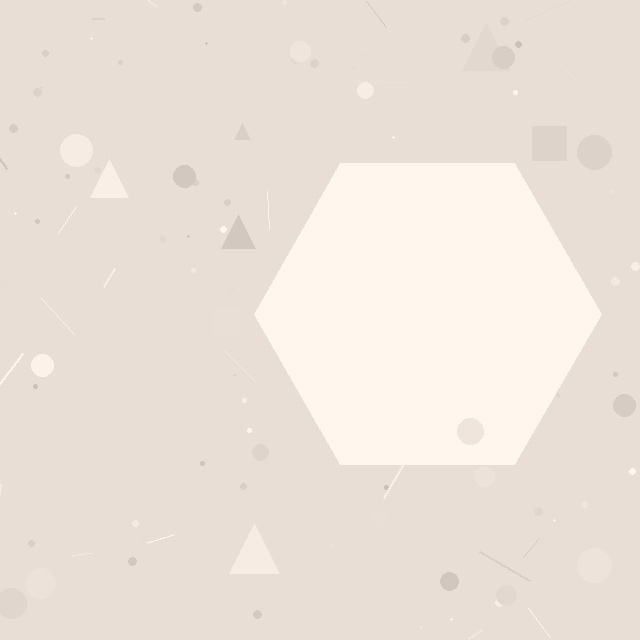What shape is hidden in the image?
A hexagon is hidden in the image.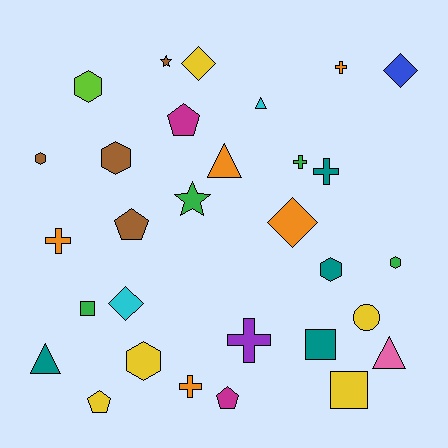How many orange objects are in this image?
There are 5 orange objects.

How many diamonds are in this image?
There are 4 diamonds.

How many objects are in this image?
There are 30 objects.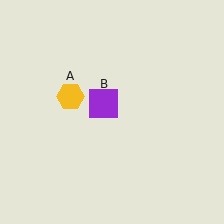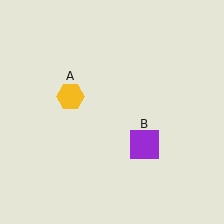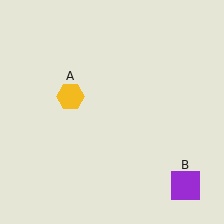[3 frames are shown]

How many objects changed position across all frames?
1 object changed position: purple square (object B).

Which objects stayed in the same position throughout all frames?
Yellow hexagon (object A) remained stationary.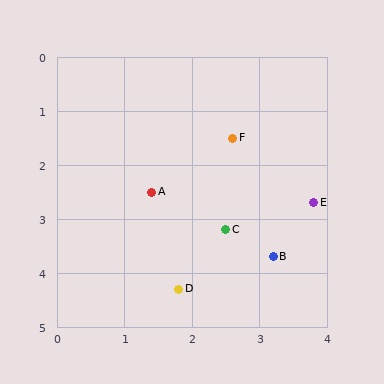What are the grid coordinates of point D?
Point D is at approximately (1.8, 4.3).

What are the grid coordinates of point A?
Point A is at approximately (1.4, 2.5).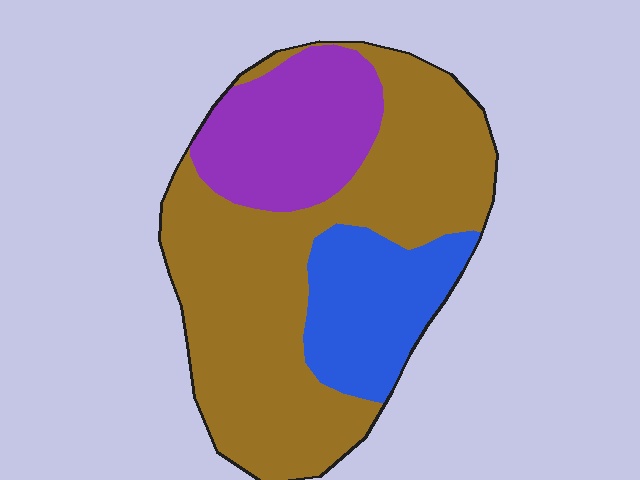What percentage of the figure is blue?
Blue covers roughly 20% of the figure.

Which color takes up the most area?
Brown, at roughly 60%.